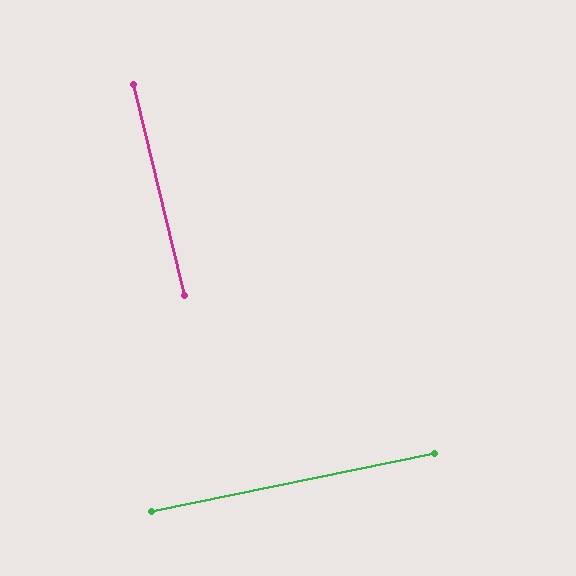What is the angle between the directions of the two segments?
Approximately 88 degrees.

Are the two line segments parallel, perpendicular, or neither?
Perpendicular — they meet at approximately 88°.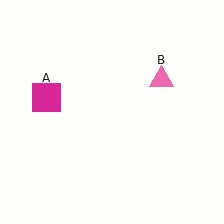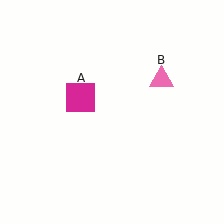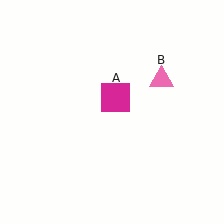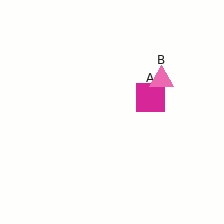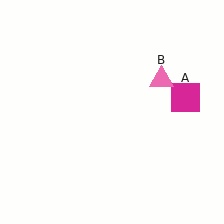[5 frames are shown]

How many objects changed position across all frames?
1 object changed position: magenta square (object A).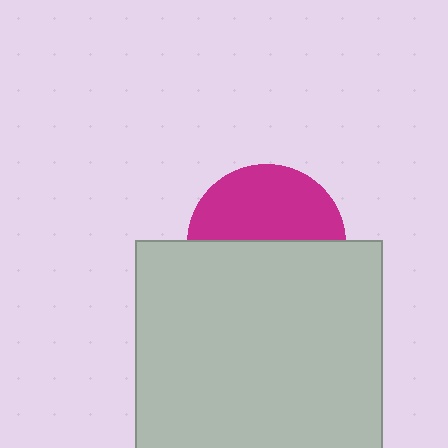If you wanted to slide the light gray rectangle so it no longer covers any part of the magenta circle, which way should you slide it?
Slide it down — that is the most direct way to separate the two shapes.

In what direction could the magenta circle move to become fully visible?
The magenta circle could move up. That would shift it out from behind the light gray rectangle entirely.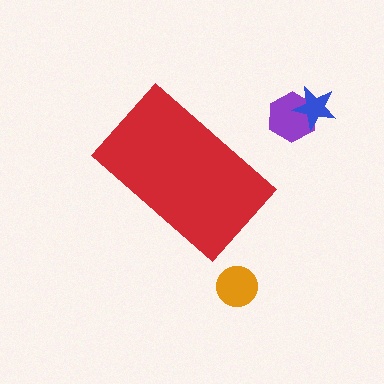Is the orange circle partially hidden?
No, the orange circle is fully visible.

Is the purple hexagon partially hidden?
No, the purple hexagon is fully visible.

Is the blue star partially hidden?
No, the blue star is fully visible.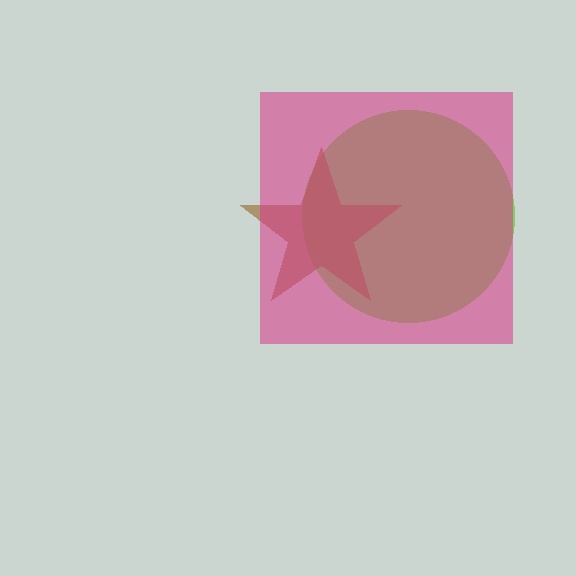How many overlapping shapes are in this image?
There are 3 overlapping shapes in the image.